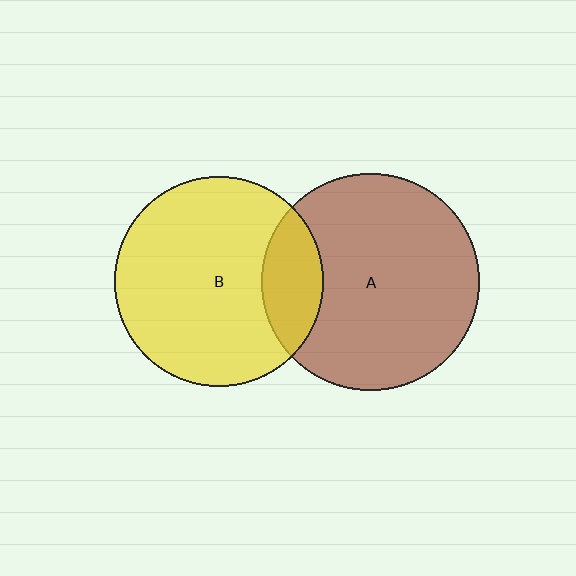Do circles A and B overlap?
Yes.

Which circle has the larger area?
Circle A (brown).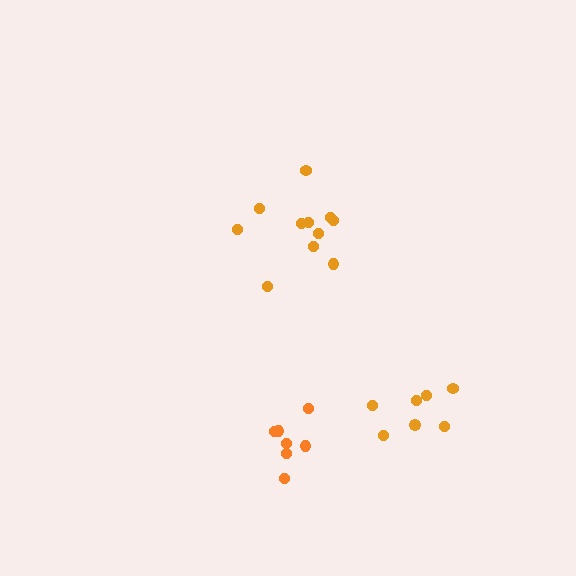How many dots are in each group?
Group 1: 7 dots, Group 2: 7 dots, Group 3: 11 dots (25 total).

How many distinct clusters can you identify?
There are 3 distinct clusters.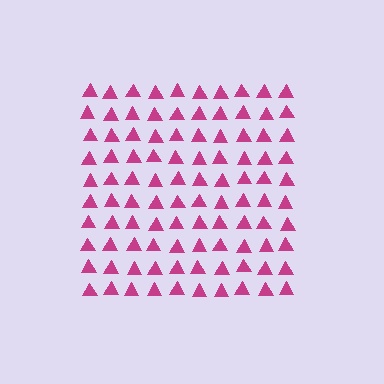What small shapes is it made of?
It is made of small triangles.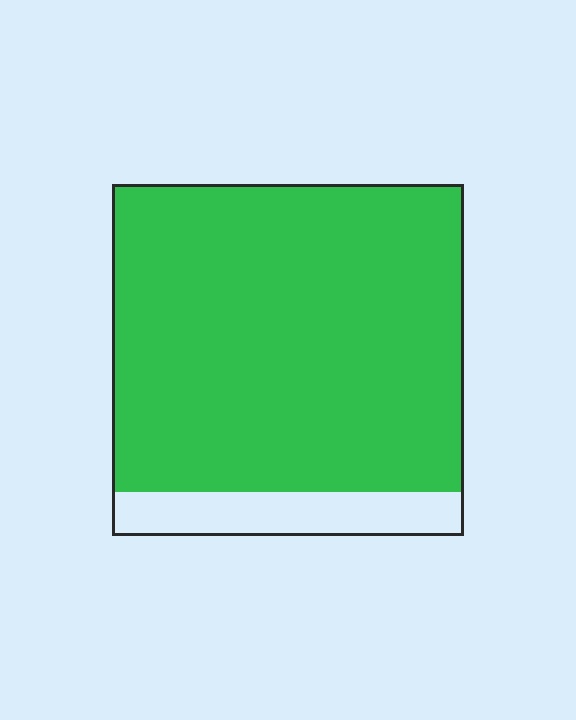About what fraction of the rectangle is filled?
About seven eighths (7/8).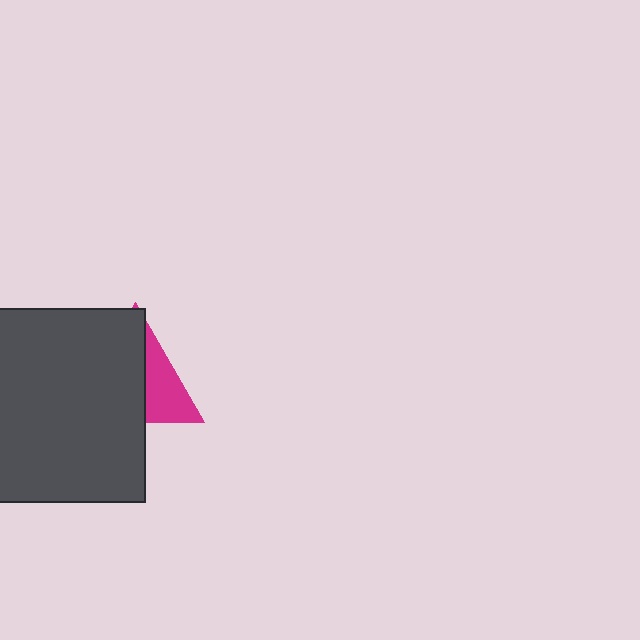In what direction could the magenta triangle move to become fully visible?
The magenta triangle could move right. That would shift it out from behind the dark gray square entirely.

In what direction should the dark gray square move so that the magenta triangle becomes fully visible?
The dark gray square should move left. That is the shortest direction to clear the overlap and leave the magenta triangle fully visible.